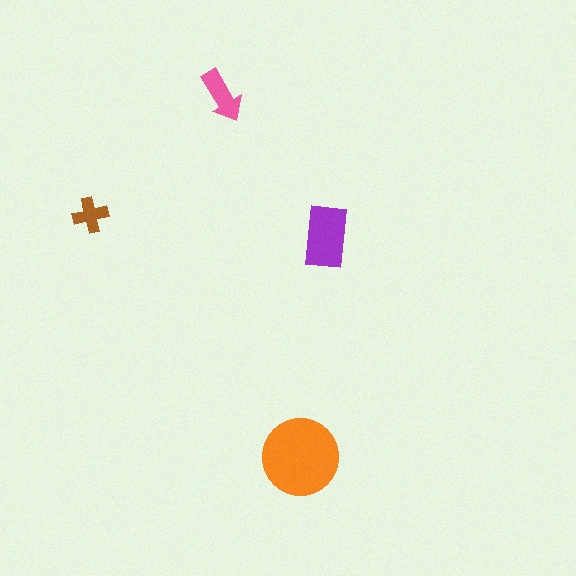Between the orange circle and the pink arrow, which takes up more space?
The orange circle.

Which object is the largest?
The orange circle.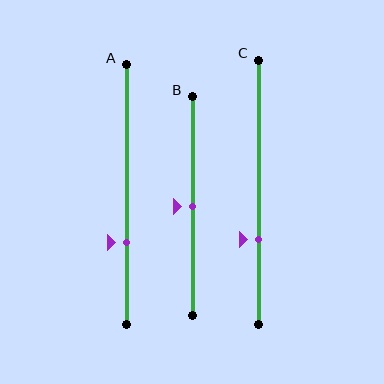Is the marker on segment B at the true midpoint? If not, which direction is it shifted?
Yes, the marker on segment B is at the true midpoint.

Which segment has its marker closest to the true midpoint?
Segment B has its marker closest to the true midpoint.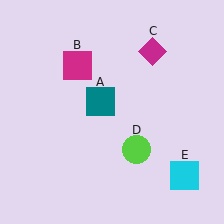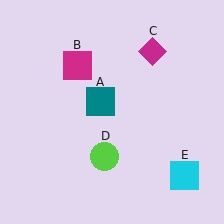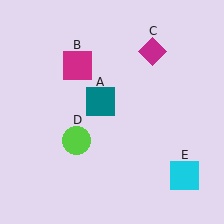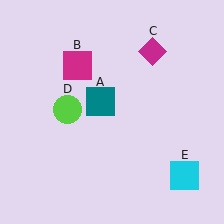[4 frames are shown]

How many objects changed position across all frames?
1 object changed position: lime circle (object D).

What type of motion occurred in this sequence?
The lime circle (object D) rotated clockwise around the center of the scene.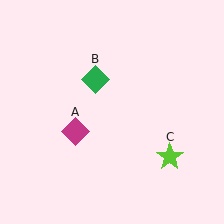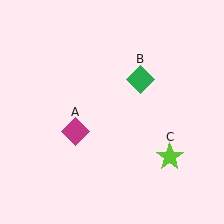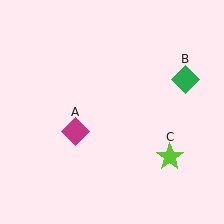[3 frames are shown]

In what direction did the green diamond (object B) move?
The green diamond (object B) moved right.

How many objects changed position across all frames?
1 object changed position: green diamond (object B).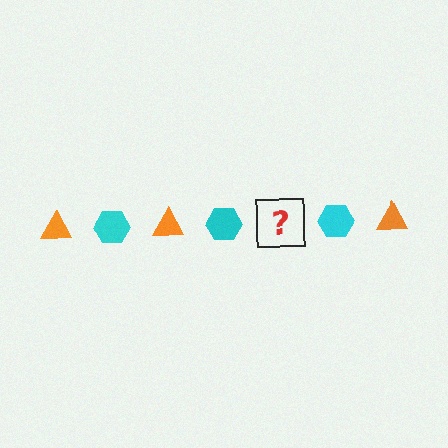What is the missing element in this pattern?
The missing element is an orange triangle.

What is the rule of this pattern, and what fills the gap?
The rule is that the pattern alternates between orange triangle and cyan hexagon. The gap should be filled with an orange triangle.